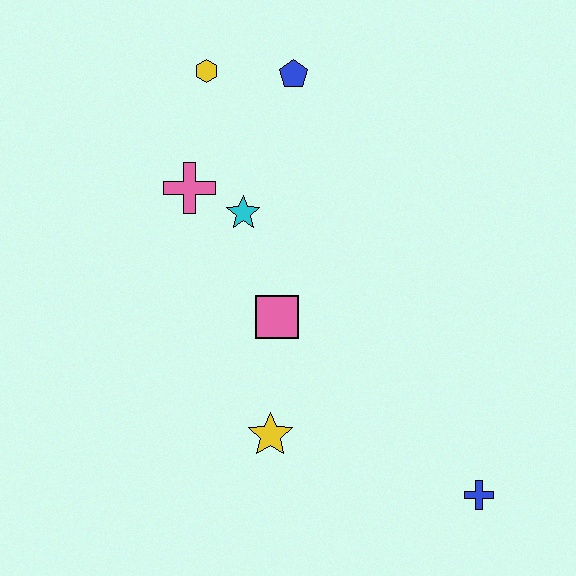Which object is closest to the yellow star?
The pink square is closest to the yellow star.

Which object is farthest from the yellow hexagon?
The blue cross is farthest from the yellow hexagon.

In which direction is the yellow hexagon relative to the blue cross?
The yellow hexagon is above the blue cross.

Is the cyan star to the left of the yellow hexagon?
No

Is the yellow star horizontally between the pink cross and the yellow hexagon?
No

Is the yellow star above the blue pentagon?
No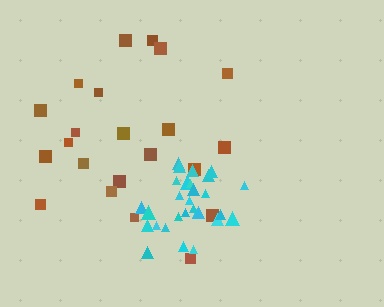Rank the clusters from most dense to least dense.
cyan, brown.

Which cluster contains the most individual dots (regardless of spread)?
Cyan (29).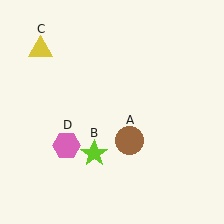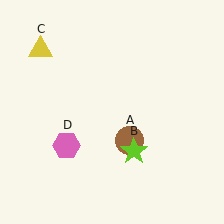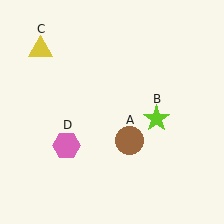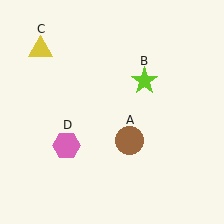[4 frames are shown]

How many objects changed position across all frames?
1 object changed position: lime star (object B).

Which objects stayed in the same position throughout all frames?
Brown circle (object A) and yellow triangle (object C) and pink hexagon (object D) remained stationary.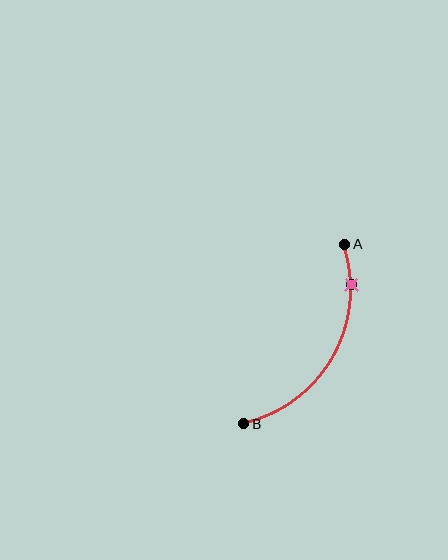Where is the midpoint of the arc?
The arc midpoint is the point on the curve farthest from the straight line joining A and B. It sits to the right of that line.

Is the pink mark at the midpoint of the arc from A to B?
No. The pink mark lies on the arc but is closer to endpoint A. The arc midpoint would be at the point on the curve equidistant along the arc from both A and B.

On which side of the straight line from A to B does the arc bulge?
The arc bulges to the right of the straight line connecting A and B.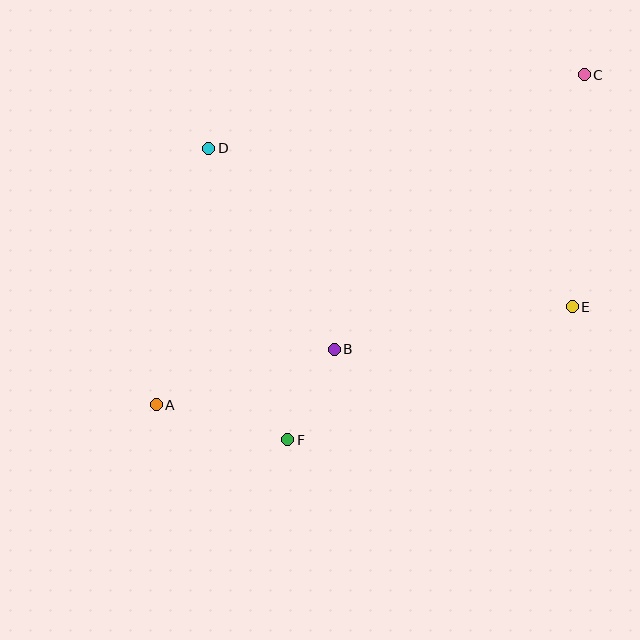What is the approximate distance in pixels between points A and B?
The distance between A and B is approximately 186 pixels.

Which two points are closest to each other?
Points B and F are closest to each other.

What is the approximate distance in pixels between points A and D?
The distance between A and D is approximately 262 pixels.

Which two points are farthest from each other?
Points A and C are farthest from each other.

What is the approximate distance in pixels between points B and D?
The distance between B and D is approximately 237 pixels.